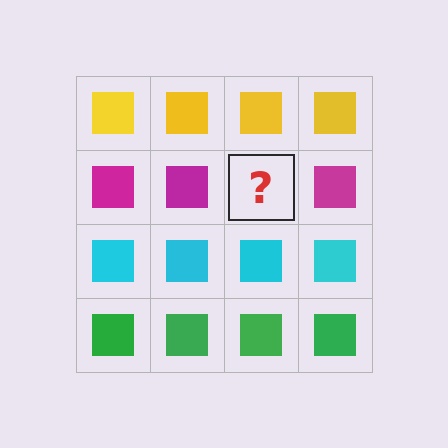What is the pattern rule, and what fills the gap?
The rule is that each row has a consistent color. The gap should be filled with a magenta square.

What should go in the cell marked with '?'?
The missing cell should contain a magenta square.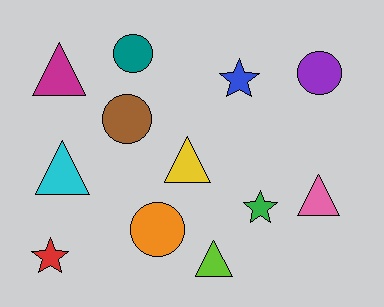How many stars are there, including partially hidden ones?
There are 3 stars.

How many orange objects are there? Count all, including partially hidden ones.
There is 1 orange object.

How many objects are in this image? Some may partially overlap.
There are 12 objects.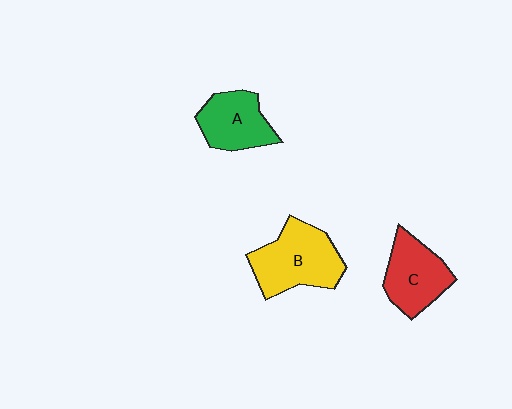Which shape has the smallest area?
Shape A (green).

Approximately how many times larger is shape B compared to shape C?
Approximately 1.3 times.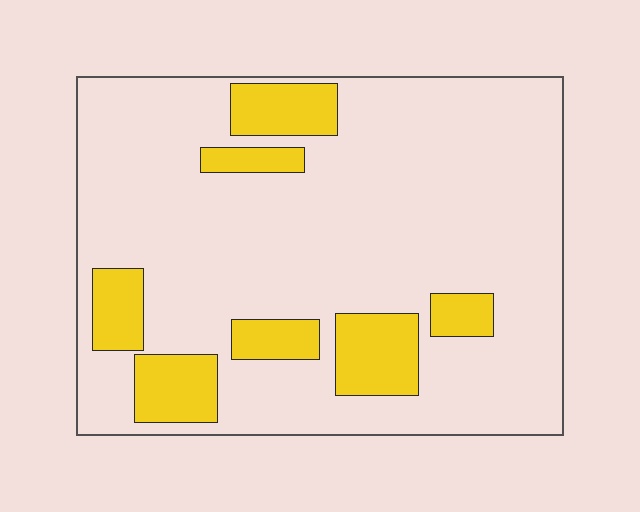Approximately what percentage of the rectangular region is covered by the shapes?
Approximately 20%.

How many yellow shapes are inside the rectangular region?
7.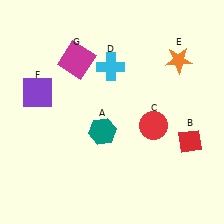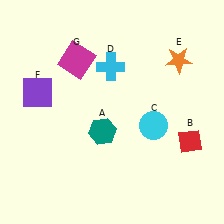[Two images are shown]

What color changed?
The circle (C) changed from red in Image 1 to cyan in Image 2.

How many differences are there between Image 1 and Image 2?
There is 1 difference between the two images.